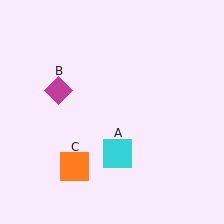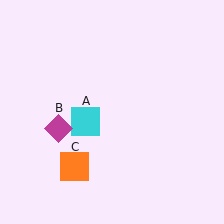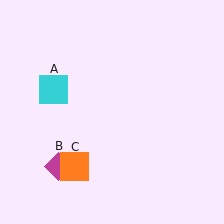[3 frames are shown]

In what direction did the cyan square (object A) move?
The cyan square (object A) moved up and to the left.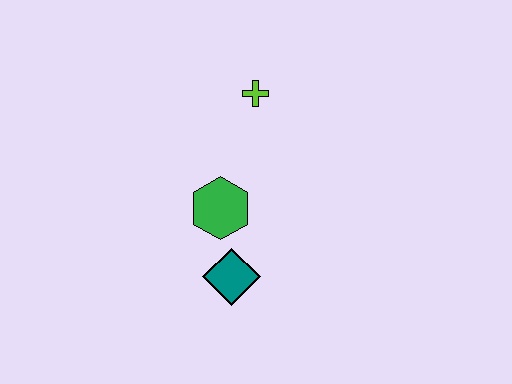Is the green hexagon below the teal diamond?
No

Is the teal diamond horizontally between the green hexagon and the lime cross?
Yes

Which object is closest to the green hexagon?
The teal diamond is closest to the green hexagon.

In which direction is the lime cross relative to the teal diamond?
The lime cross is above the teal diamond.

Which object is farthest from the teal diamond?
The lime cross is farthest from the teal diamond.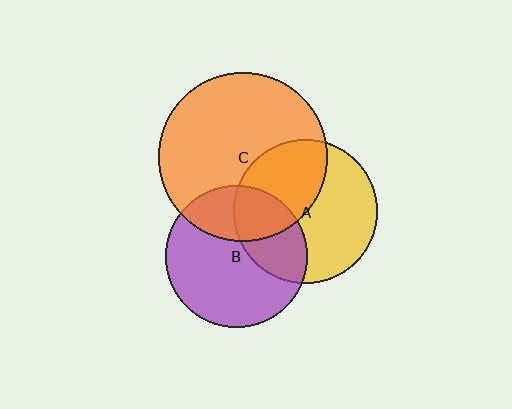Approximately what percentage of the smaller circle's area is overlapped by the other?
Approximately 30%.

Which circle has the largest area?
Circle C (orange).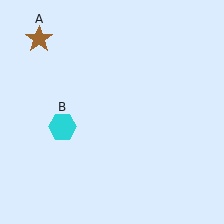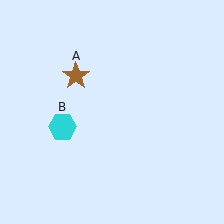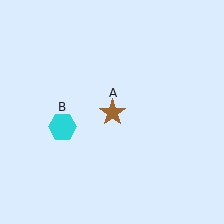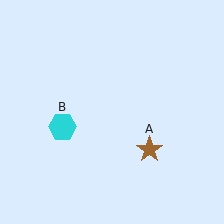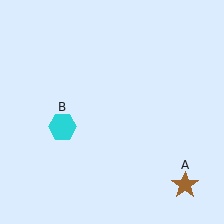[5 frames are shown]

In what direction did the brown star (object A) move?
The brown star (object A) moved down and to the right.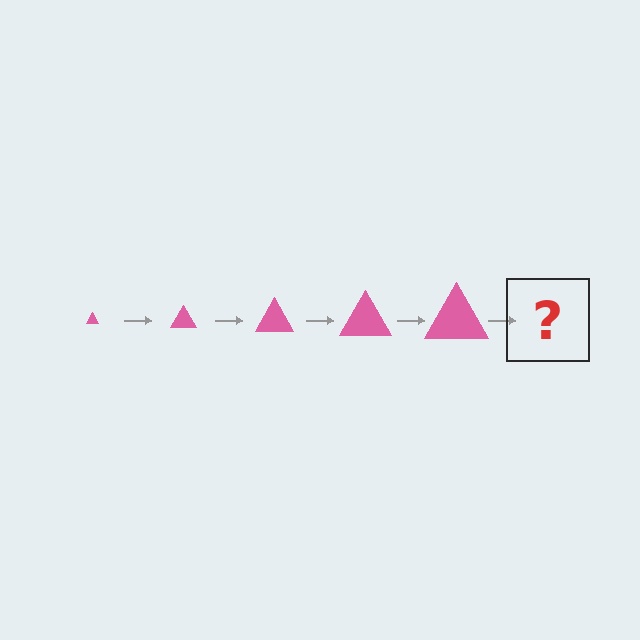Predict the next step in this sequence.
The next step is a pink triangle, larger than the previous one.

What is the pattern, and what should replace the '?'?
The pattern is that the triangle gets progressively larger each step. The '?' should be a pink triangle, larger than the previous one.